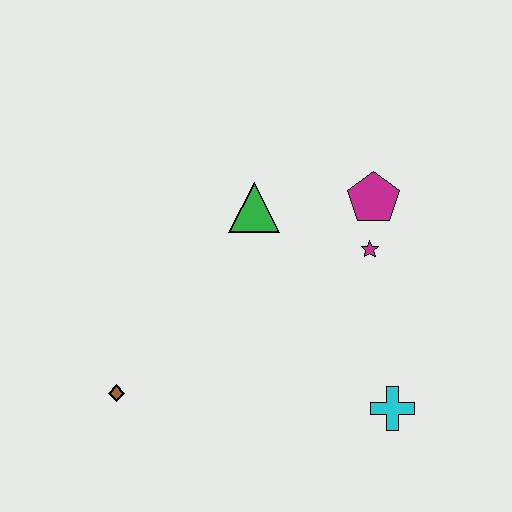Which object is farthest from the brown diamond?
The magenta pentagon is farthest from the brown diamond.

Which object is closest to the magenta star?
The magenta pentagon is closest to the magenta star.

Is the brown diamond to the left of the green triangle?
Yes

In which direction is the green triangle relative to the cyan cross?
The green triangle is above the cyan cross.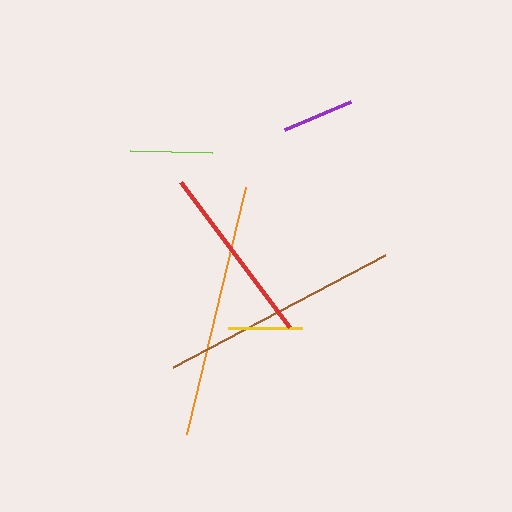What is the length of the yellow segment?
The yellow segment is approximately 74 pixels long.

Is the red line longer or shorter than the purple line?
The red line is longer than the purple line.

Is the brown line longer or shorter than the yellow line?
The brown line is longer than the yellow line.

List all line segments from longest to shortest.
From longest to shortest: orange, brown, red, lime, yellow, purple.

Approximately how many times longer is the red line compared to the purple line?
The red line is approximately 2.5 times the length of the purple line.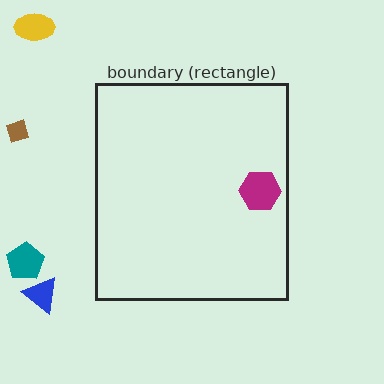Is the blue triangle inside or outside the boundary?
Outside.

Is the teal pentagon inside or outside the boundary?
Outside.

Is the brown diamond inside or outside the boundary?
Outside.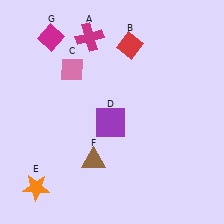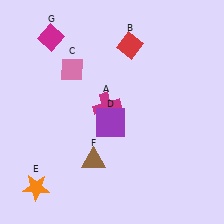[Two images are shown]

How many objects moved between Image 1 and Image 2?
1 object moved between the two images.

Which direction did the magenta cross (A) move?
The magenta cross (A) moved down.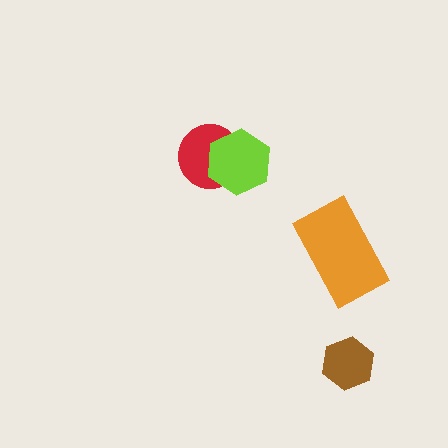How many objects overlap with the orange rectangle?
0 objects overlap with the orange rectangle.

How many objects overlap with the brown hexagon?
0 objects overlap with the brown hexagon.